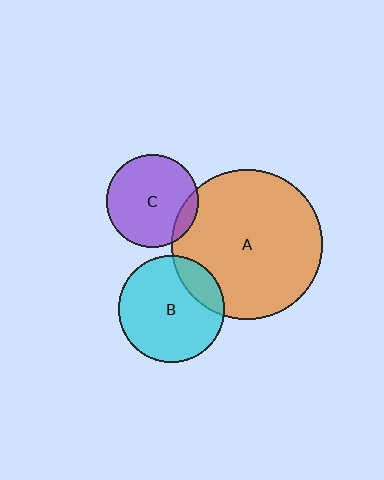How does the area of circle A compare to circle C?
Approximately 2.6 times.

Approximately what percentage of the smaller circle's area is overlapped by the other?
Approximately 10%.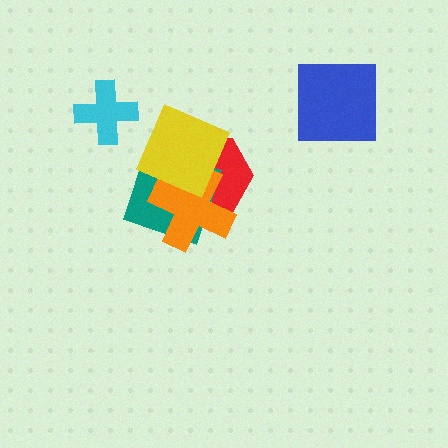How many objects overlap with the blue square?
0 objects overlap with the blue square.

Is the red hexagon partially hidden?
Yes, it is partially covered by another shape.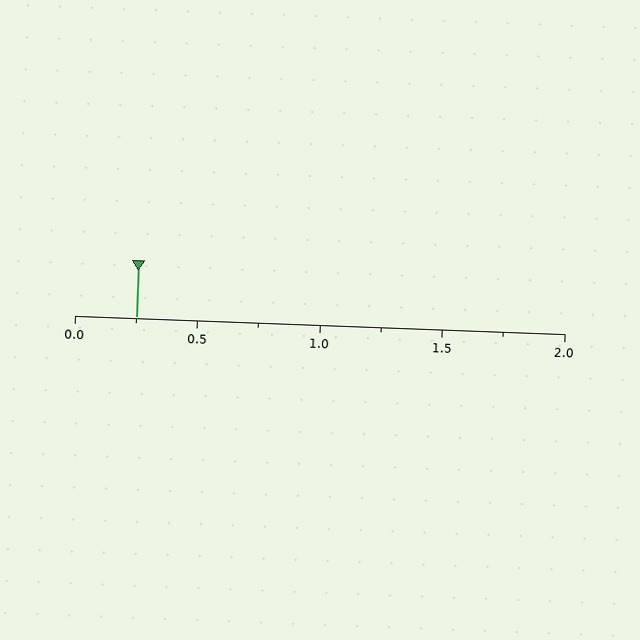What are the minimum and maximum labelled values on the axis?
The axis runs from 0.0 to 2.0.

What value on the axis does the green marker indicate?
The marker indicates approximately 0.25.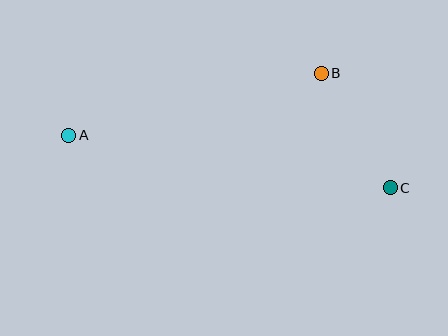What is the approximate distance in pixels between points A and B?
The distance between A and B is approximately 260 pixels.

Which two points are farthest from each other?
Points A and C are farthest from each other.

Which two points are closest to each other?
Points B and C are closest to each other.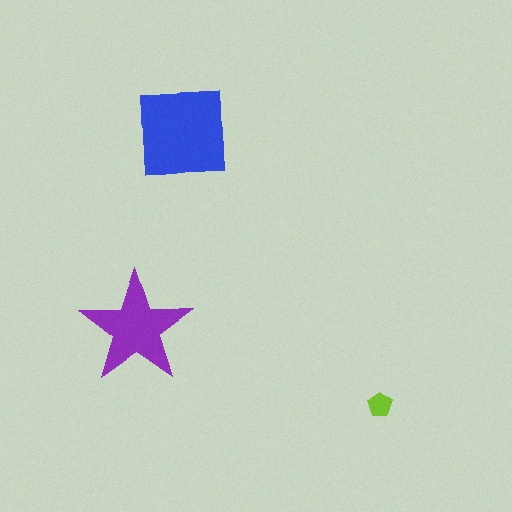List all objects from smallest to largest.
The lime pentagon, the purple star, the blue square.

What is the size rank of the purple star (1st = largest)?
2nd.